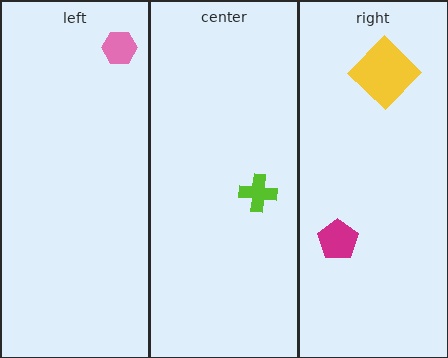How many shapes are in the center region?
1.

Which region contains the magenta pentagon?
The right region.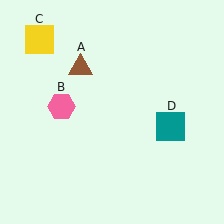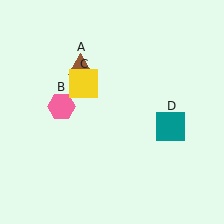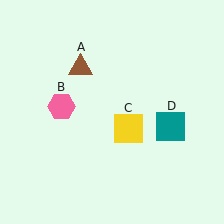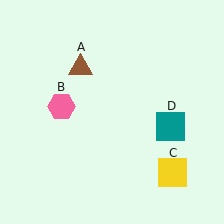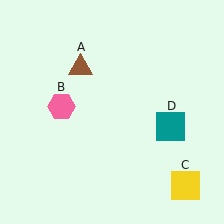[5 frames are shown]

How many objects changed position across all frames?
1 object changed position: yellow square (object C).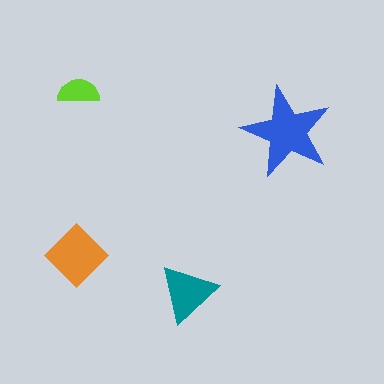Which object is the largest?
The blue star.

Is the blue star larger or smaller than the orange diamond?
Larger.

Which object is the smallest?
The lime semicircle.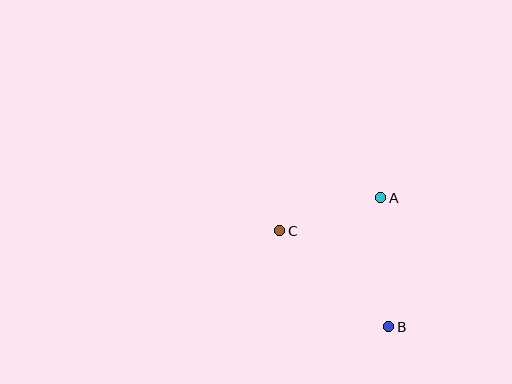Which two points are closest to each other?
Points A and C are closest to each other.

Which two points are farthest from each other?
Points B and C are farthest from each other.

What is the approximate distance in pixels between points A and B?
The distance between A and B is approximately 129 pixels.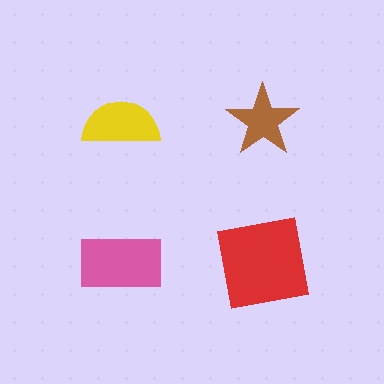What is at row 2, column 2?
A red square.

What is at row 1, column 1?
A yellow semicircle.